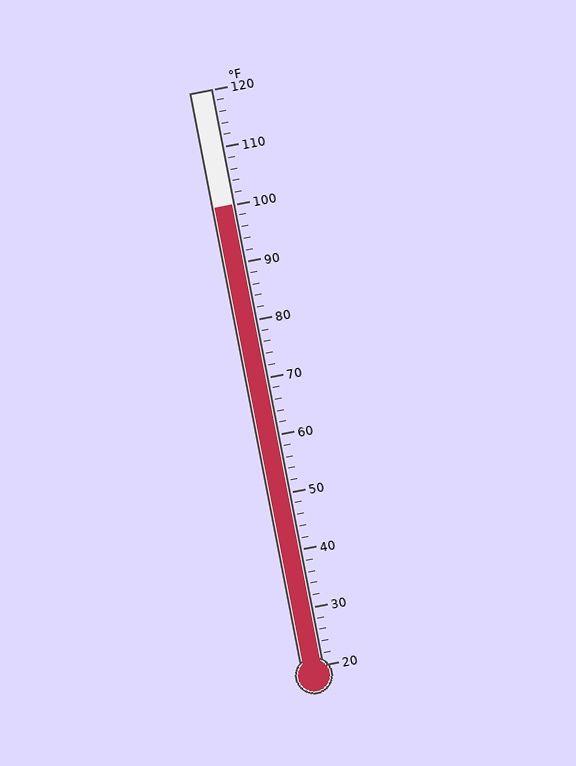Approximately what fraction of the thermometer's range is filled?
The thermometer is filled to approximately 80% of its range.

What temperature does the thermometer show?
The thermometer shows approximately 100°F.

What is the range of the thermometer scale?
The thermometer scale ranges from 20°F to 120°F.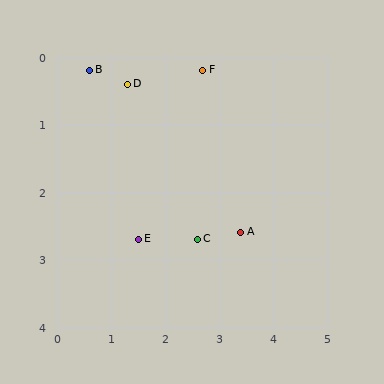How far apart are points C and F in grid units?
Points C and F are about 2.5 grid units apart.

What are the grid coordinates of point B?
Point B is at approximately (0.6, 0.2).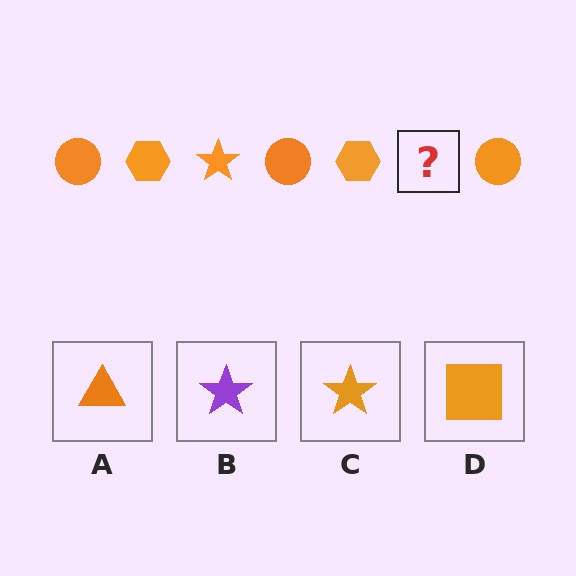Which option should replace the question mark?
Option C.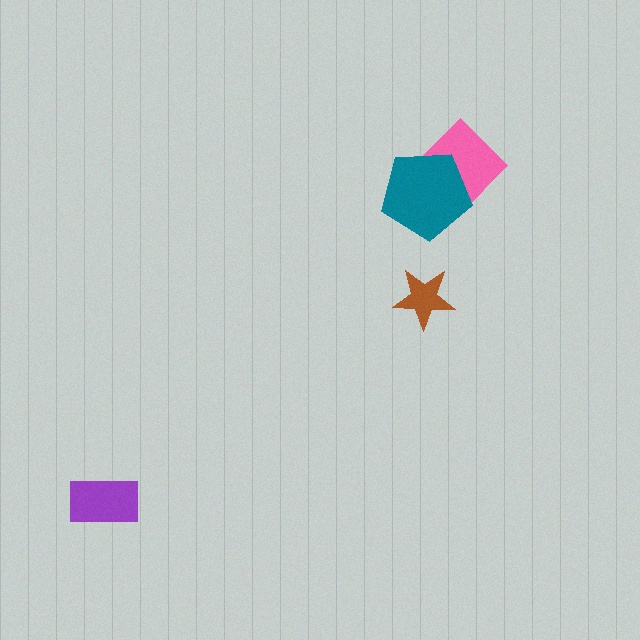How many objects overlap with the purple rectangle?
0 objects overlap with the purple rectangle.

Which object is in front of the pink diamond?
The teal pentagon is in front of the pink diamond.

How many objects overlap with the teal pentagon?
1 object overlaps with the teal pentagon.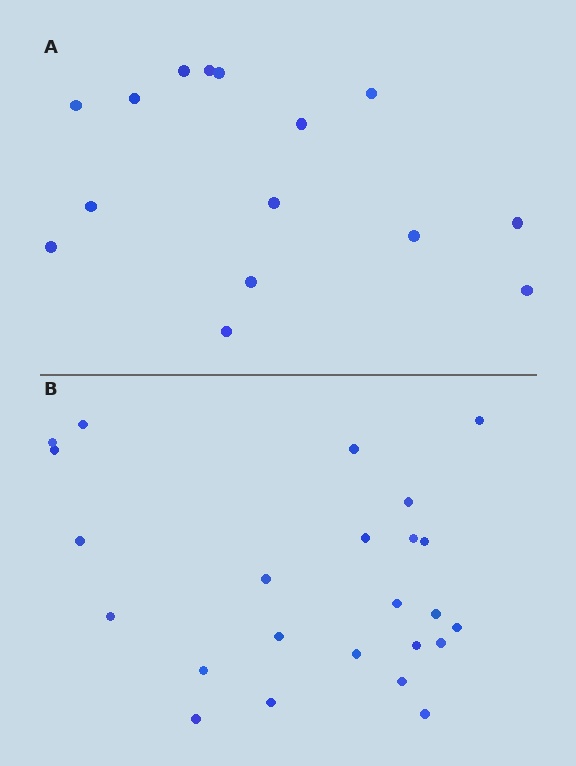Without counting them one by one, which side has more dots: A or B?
Region B (the bottom region) has more dots.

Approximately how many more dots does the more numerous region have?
Region B has roughly 8 or so more dots than region A.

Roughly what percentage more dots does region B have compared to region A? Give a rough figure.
About 60% more.